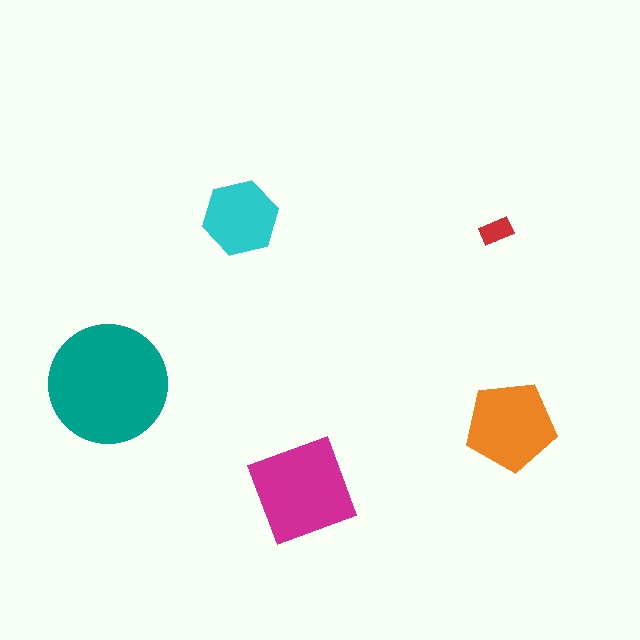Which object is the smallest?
The red rectangle.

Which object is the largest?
The teal circle.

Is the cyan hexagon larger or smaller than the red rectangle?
Larger.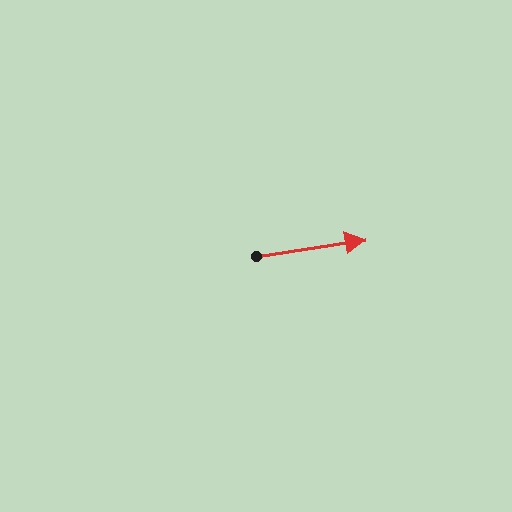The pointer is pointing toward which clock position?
Roughly 3 o'clock.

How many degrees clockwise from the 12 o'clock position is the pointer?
Approximately 82 degrees.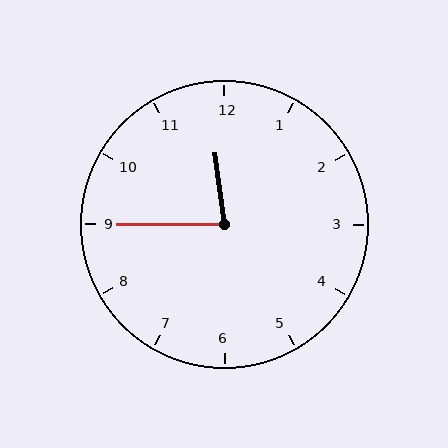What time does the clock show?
11:45.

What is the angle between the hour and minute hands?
Approximately 82 degrees.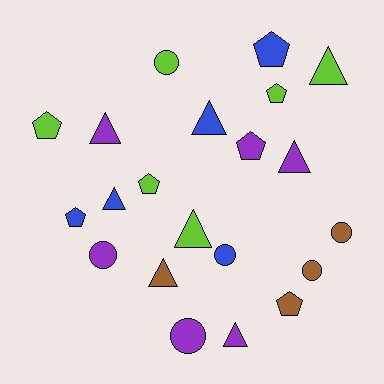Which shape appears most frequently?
Triangle, with 8 objects.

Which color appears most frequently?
Lime, with 6 objects.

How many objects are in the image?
There are 21 objects.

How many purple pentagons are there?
There is 1 purple pentagon.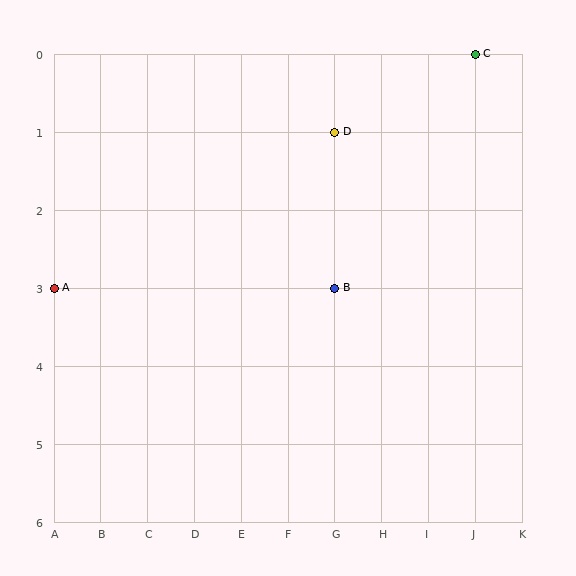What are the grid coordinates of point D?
Point D is at grid coordinates (G, 1).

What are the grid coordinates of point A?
Point A is at grid coordinates (A, 3).